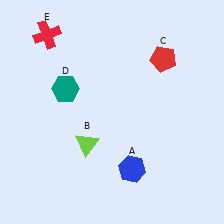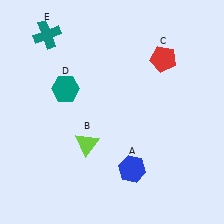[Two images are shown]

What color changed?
The cross (E) changed from red in Image 1 to teal in Image 2.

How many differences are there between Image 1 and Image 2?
There is 1 difference between the two images.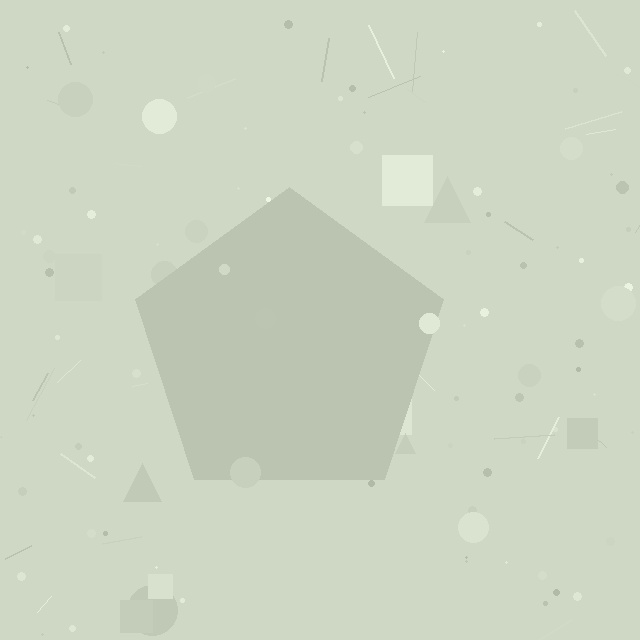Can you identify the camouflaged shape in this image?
The camouflaged shape is a pentagon.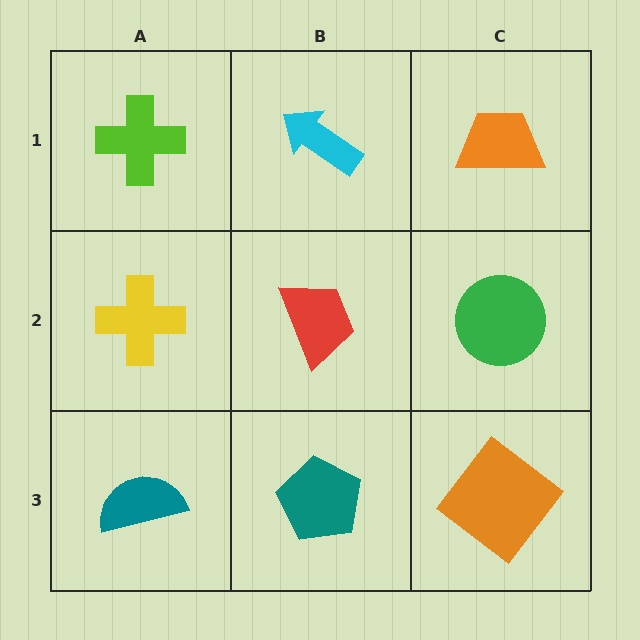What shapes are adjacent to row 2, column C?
An orange trapezoid (row 1, column C), an orange diamond (row 3, column C), a red trapezoid (row 2, column B).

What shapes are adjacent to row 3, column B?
A red trapezoid (row 2, column B), a teal semicircle (row 3, column A), an orange diamond (row 3, column C).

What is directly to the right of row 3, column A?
A teal pentagon.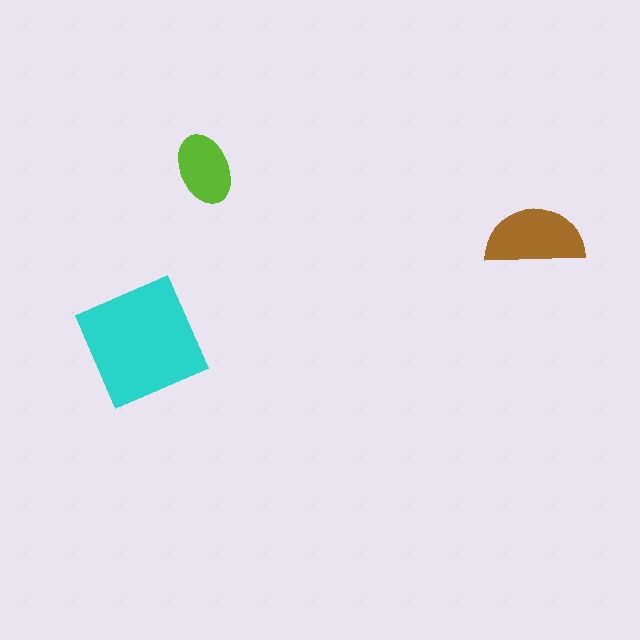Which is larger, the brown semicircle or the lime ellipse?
The brown semicircle.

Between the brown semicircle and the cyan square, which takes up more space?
The cyan square.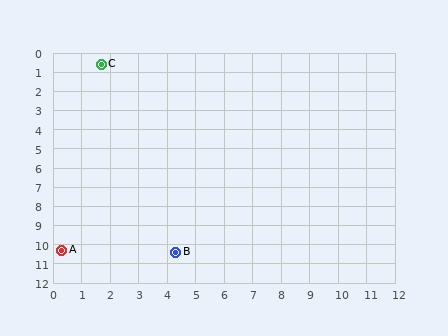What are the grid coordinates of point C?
Point C is at approximately (1.7, 0.6).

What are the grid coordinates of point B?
Point B is at approximately (4.3, 10.4).